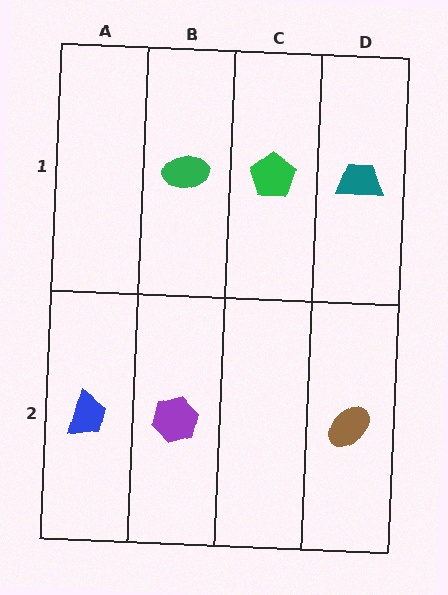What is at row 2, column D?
A brown ellipse.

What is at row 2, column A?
A blue trapezoid.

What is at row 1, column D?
A teal trapezoid.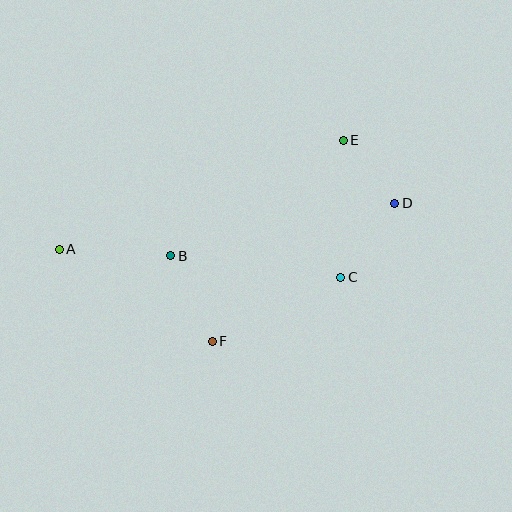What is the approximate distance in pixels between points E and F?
The distance between E and F is approximately 240 pixels.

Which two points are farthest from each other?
Points A and D are farthest from each other.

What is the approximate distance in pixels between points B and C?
The distance between B and C is approximately 172 pixels.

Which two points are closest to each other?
Points D and E are closest to each other.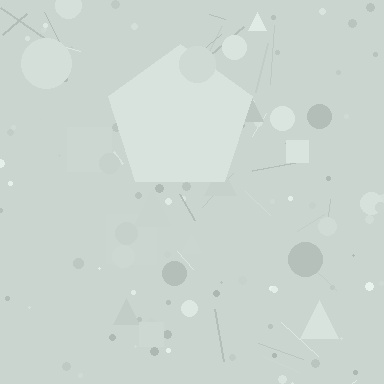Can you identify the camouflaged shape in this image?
The camouflaged shape is a pentagon.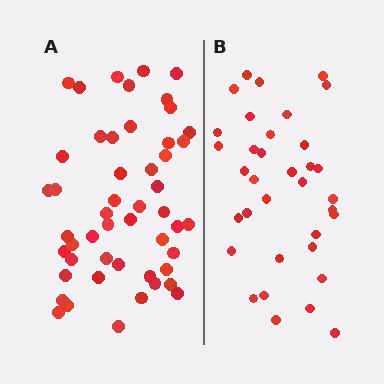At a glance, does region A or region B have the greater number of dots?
Region A (the left region) has more dots.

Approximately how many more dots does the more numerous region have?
Region A has approximately 15 more dots than region B.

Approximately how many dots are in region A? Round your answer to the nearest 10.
About 50 dots.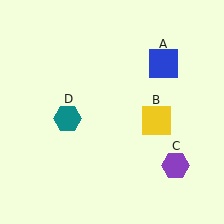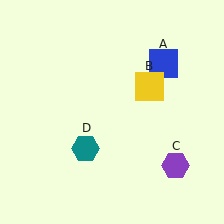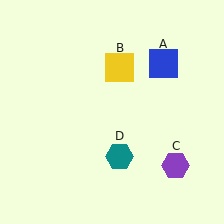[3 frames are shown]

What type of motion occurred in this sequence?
The yellow square (object B), teal hexagon (object D) rotated counterclockwise around the center of the scene.